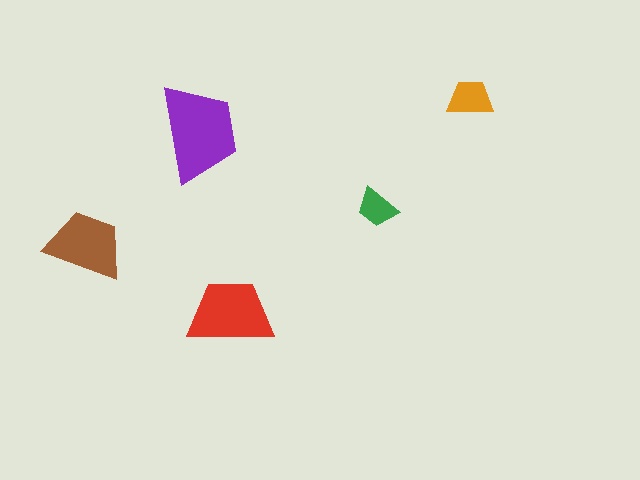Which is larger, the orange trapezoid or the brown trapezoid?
The brown one.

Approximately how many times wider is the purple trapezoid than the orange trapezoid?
About 2 times wider.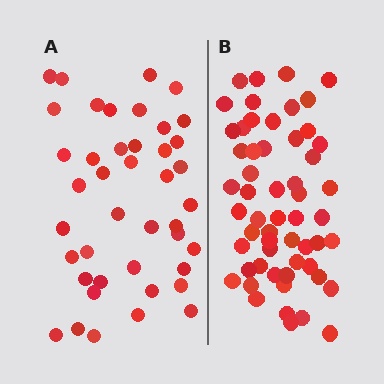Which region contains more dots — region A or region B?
Region B (the right region) has more dots.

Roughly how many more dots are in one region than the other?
Region B has approximately 15 more dots than region A.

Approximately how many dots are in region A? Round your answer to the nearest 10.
About 40 dots. (The exact count is 42, which rounds to 40.)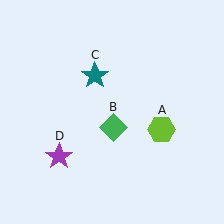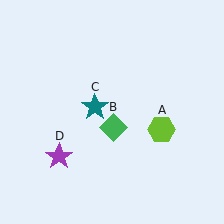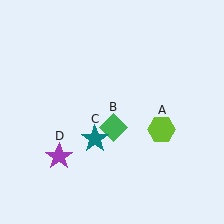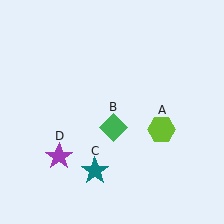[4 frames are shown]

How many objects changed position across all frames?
1 object changed position: teal star (object C).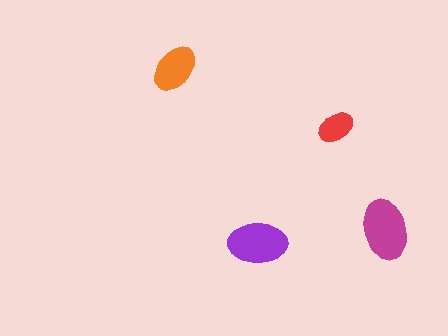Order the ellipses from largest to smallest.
the magenta one, the purple one, the orange one, the red one.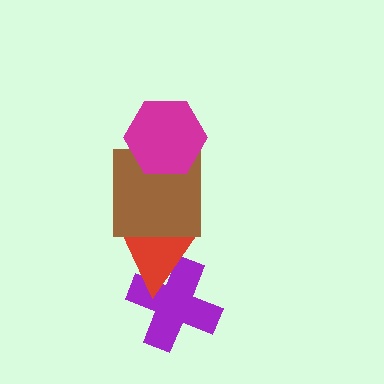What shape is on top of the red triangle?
The brown square is on top of the red triangle.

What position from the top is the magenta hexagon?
The magenta hexagon is 1st from the top.